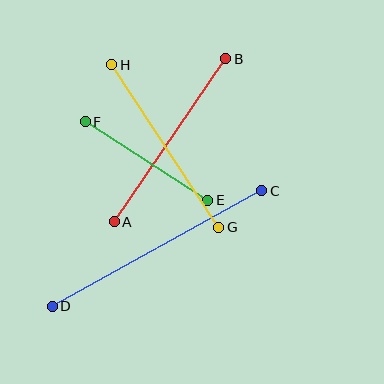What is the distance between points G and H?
The distance is approximately 195 pixels.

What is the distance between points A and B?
The distance is approximately 197 pixels.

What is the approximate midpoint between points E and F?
The midpoint is at approximately (146, 161) pixels.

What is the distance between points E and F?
The distance is approximately 146 pixels.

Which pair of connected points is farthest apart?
Points C and D are farthest apart.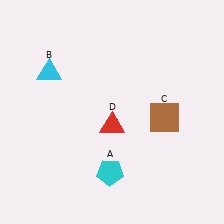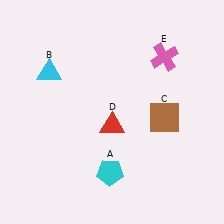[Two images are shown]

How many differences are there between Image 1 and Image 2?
There is 1 difference between the two images.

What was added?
A pink cross (E) was added in Image 2.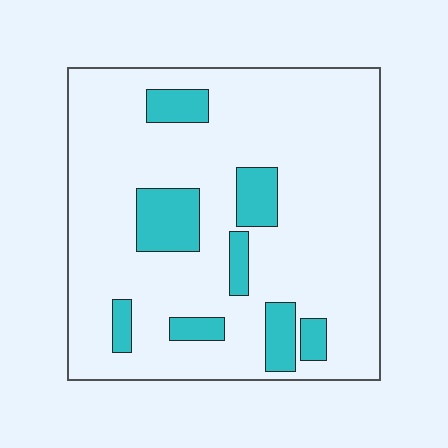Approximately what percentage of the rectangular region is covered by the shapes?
Approximately 15%.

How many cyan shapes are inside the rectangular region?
8.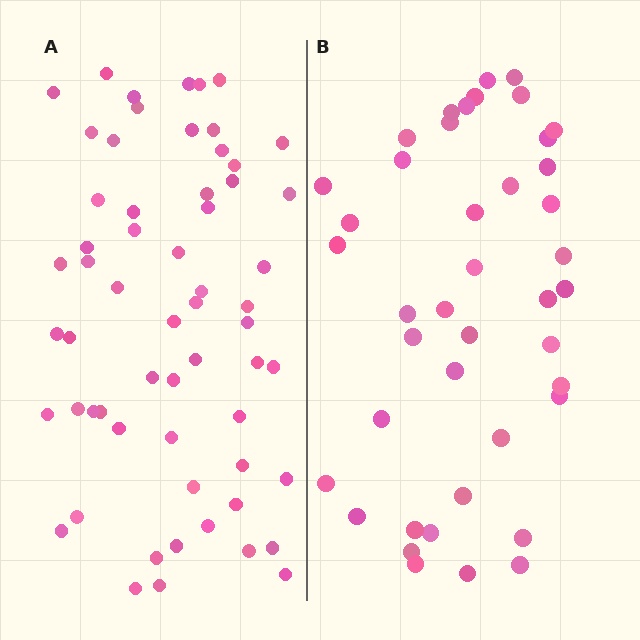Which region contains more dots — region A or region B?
Region A (the left region) has more dots.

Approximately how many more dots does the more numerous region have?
Region A has approximately 20 more dots than region B.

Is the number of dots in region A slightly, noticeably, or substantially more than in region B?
Region A has noticeably more, but not dramatically so. The ratio is roughly 1.4 to 1.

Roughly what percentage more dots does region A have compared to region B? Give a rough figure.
About 45% more.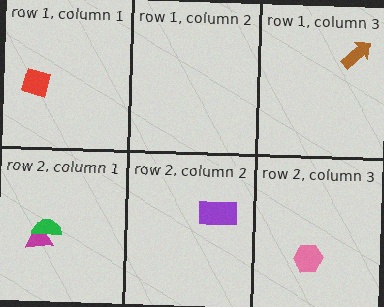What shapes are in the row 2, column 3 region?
The pink hexagon.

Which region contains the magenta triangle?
The row 2, column 1 region.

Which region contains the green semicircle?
The row 2, column 1 region.